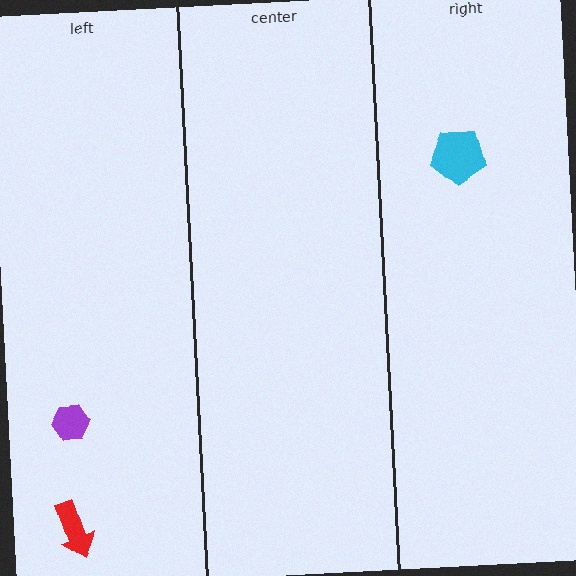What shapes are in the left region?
The red arrow, the purple hexagon.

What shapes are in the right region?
The cyan pentagon.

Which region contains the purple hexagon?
The left region.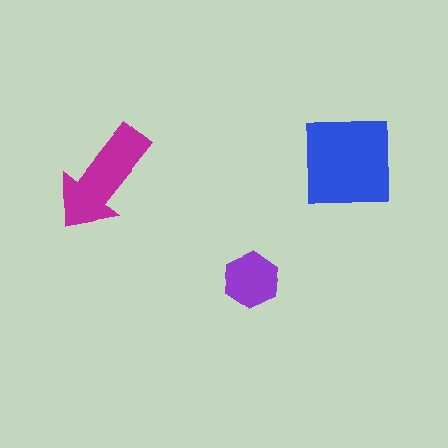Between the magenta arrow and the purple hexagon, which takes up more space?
The magenta arrow.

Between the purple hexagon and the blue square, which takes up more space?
The blue square.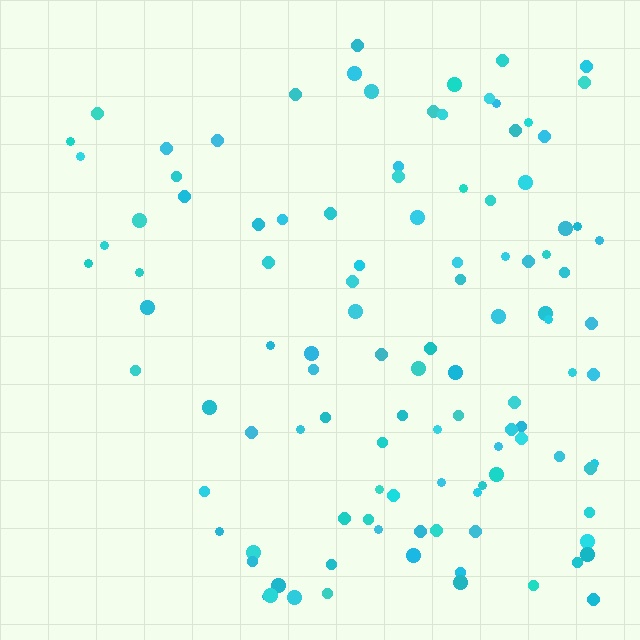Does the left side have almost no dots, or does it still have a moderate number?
Still a moderate number, just noticeably fewer than the right.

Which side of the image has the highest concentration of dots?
The right.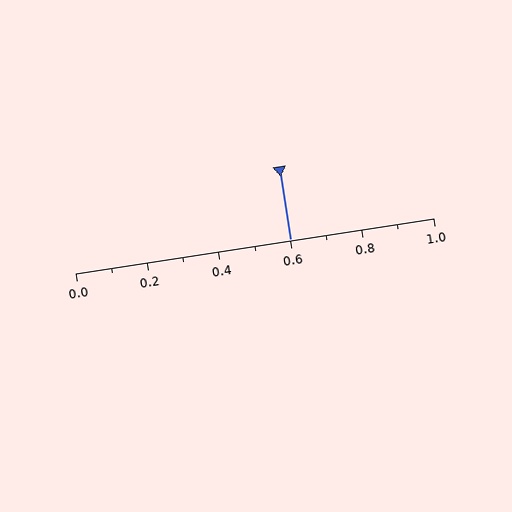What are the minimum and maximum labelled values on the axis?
The axis runs from 0.0 to 1.0.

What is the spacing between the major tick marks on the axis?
The major ticks are spaced 0.2 apart.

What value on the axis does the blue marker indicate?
The marker indicates approximately 0.6.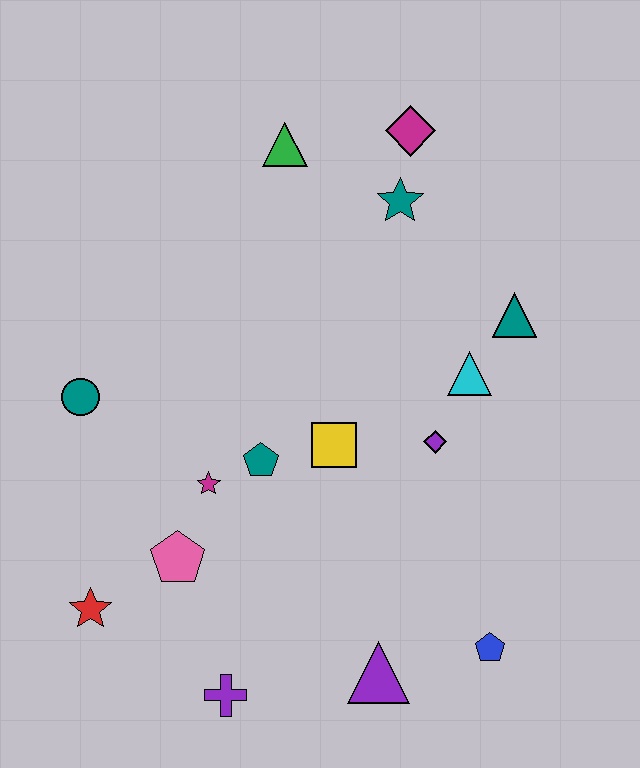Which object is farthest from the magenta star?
The magenta diamond is farthest from the magenta star.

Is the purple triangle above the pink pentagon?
No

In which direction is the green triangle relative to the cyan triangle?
The green triangle is above the cyan triangle.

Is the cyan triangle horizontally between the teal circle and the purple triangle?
No